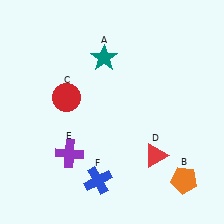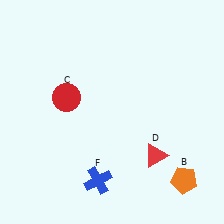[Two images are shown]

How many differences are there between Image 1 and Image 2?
There are 2 differences between the two images.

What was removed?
The teal star (A), the purple cross (E) were removed in Image 2.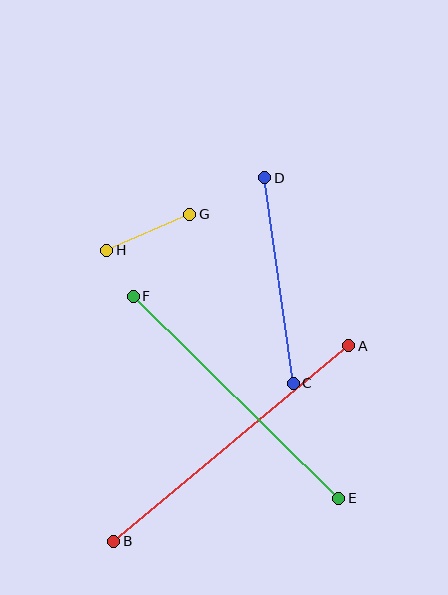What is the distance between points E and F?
The distance is approximately 288 pixels.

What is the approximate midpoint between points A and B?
The midpoint is at approximately (231, 444) pixels.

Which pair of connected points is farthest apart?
Points A and B are farthest apart.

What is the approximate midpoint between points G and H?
The midpoint is at approximately (148, 232) pixels.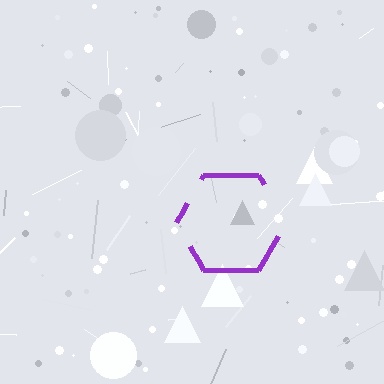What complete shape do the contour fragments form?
The contour fragments form a hexagon.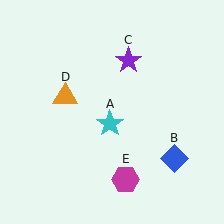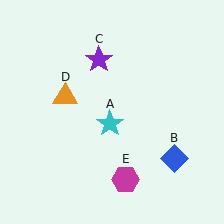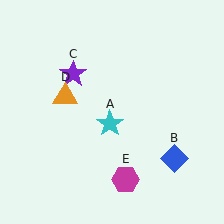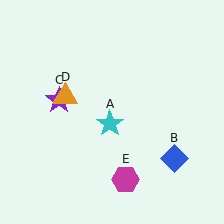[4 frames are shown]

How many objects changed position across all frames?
1 object changed position: purple star (object C).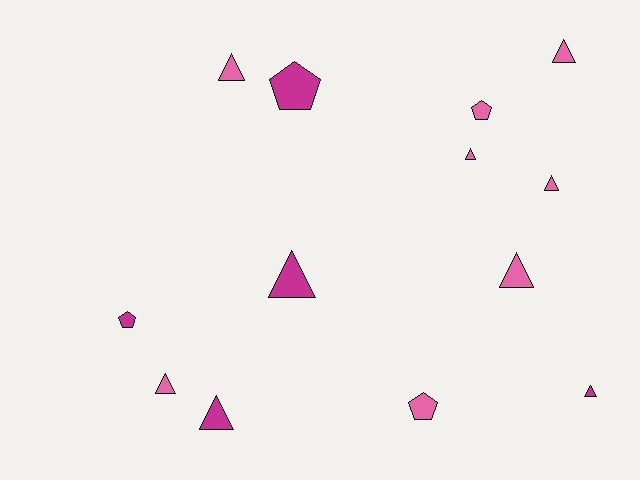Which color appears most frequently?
Pink, with 8 objects.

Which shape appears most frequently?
Triangle, with 9 objects.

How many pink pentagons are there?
There are 2 pink pentagons.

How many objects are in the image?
There are 13 objects.